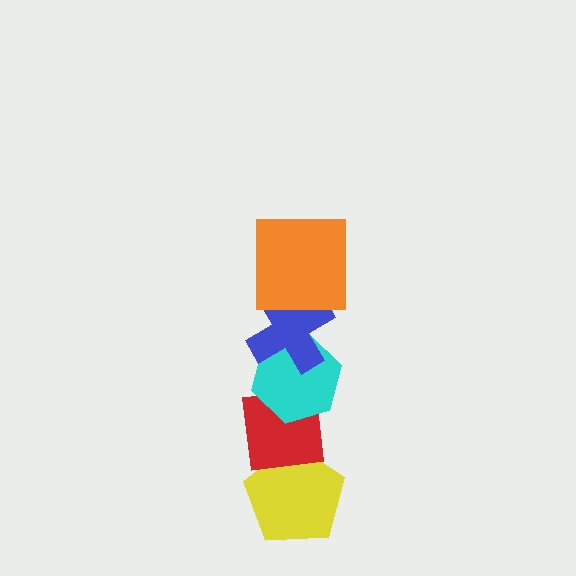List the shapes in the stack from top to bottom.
From top to bottom: the orange square, the blue cross, the cyan hexagon, the red square, the yellow pentagon.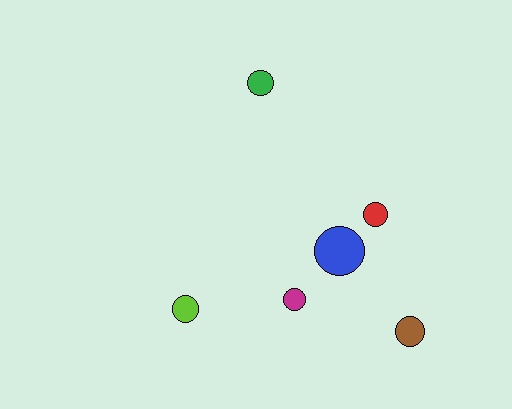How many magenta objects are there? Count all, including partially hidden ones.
There is 1 magenta object.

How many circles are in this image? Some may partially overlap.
There are 6 circles.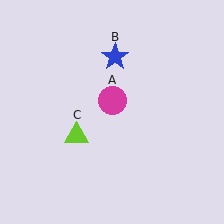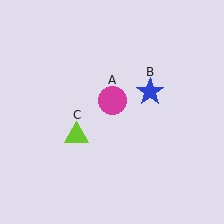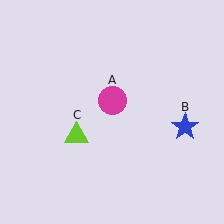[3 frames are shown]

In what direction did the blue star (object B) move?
The blue star (object B) moved down and to the right.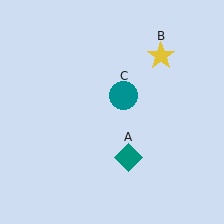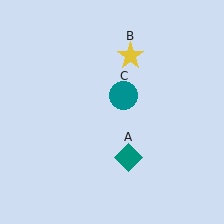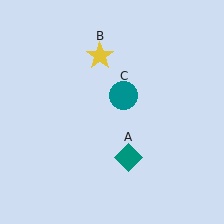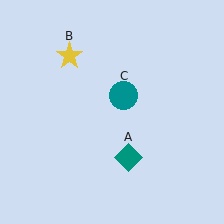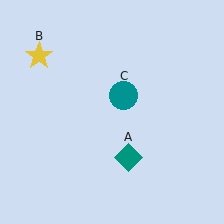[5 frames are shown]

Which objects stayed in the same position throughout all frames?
Teal diamond (object A) and teal circle (object C) remained stationary.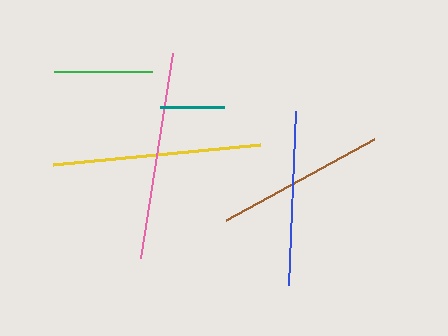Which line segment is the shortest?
The teal line is the shortest at approximately 64 pixels.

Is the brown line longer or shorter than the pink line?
The pink line is longer than the brown line.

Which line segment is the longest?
The yellow line is the longest at approximately 208 pixels.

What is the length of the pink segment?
The pink segment is approximately 208 pixels long.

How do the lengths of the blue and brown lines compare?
The blue and brown lines are approximately the same length.